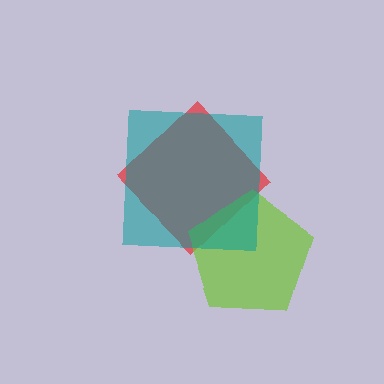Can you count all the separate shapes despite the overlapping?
Yes, there are 3 separate shapes.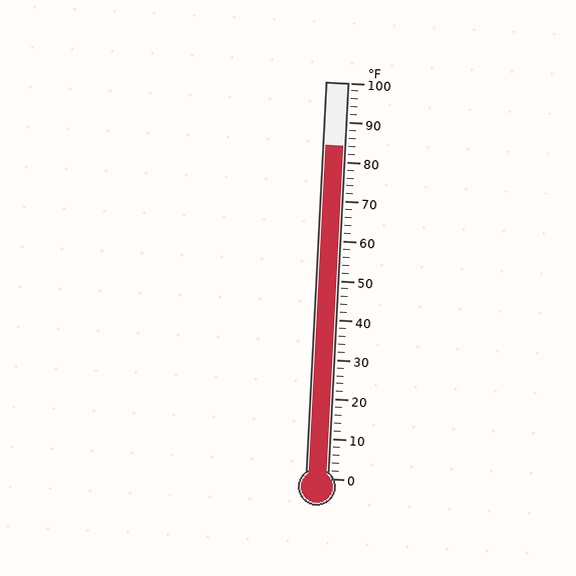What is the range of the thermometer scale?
The thermometer scale ranges from 0°F to 100°F.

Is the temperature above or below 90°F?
The temperature is below 90°F.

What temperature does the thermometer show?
The thermometer shows approximately 84°F.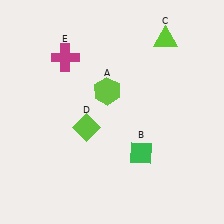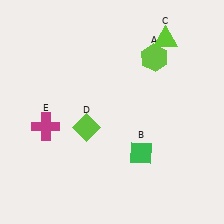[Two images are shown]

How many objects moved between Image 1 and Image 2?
2 objects moved between the two images.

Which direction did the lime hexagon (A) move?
The lime hexagon (A) moved right.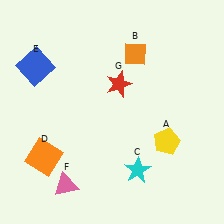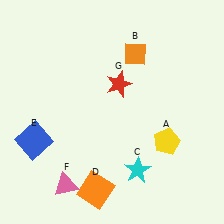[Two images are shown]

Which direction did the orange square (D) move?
The orange square (D) moved right.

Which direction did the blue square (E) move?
The blue square (E) moved down.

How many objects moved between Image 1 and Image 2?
2 objects moved between the two images.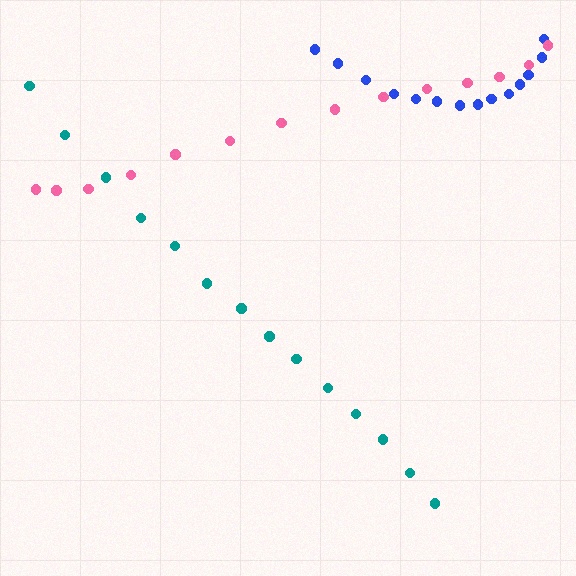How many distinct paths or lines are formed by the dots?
There are 3 distinct paths.